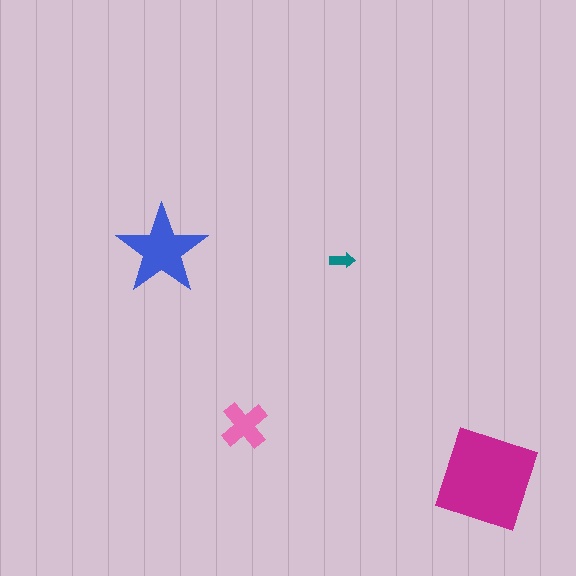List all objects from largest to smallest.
The magenta square, the blue star, the pink cross, the teal arrow.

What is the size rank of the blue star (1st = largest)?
2nd.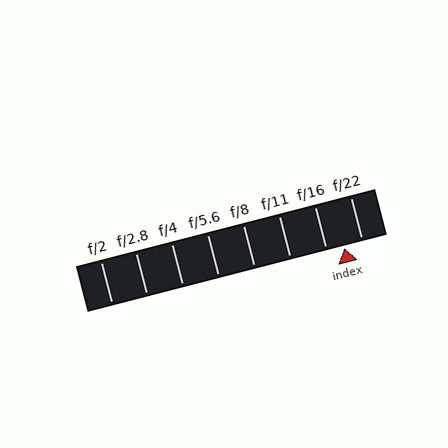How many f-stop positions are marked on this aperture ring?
There are 8 f-stop positions marked.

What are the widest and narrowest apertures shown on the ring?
The widest aperture shown is f/2 and the narrowest is f/22.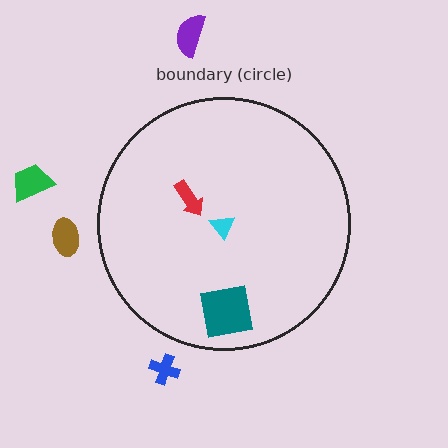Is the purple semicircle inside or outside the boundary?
Outside.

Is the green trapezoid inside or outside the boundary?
Outside.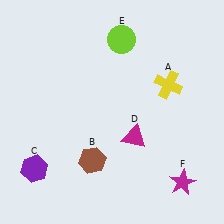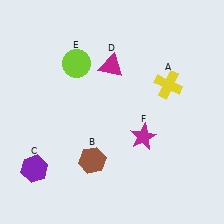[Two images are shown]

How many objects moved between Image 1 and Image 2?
3 objects moved between the two images.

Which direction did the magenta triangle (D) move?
The magenta triangle (D) moved up.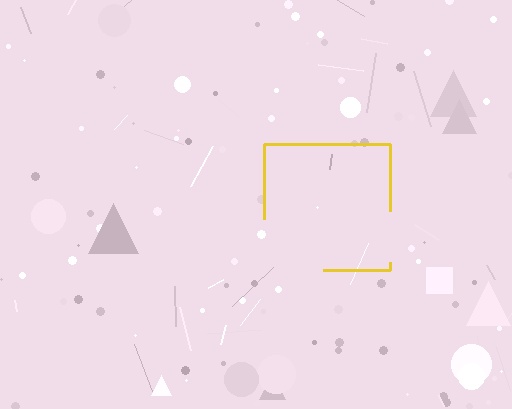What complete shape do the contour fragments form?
The contour fragments form a square.